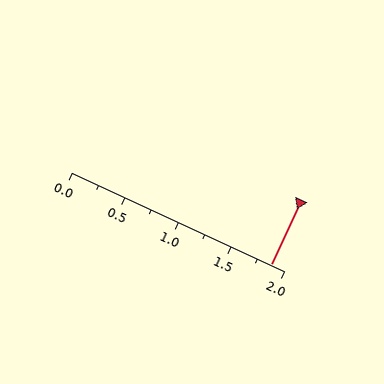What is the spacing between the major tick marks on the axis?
The major ticks are spaced 0.5 apart.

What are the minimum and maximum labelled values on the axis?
The axis runs from 0.0 to 2.0.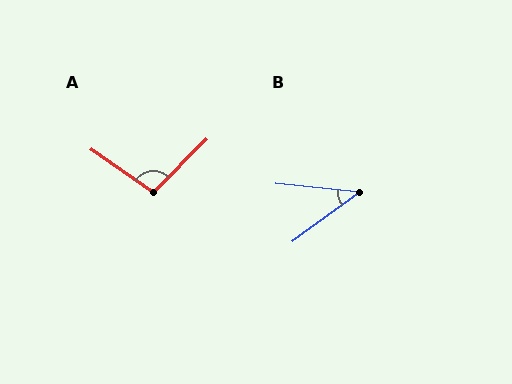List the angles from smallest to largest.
B (42°), A (100°).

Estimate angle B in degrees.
Approximately 42 degrees.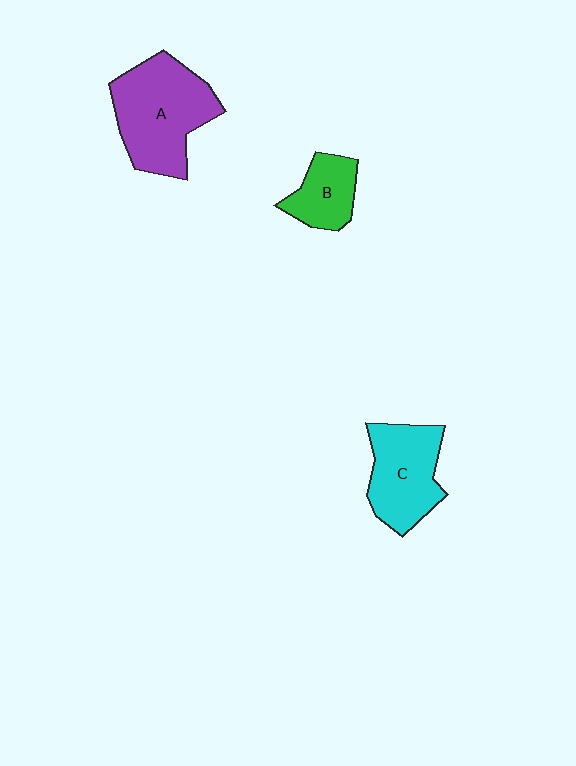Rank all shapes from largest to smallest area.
From largest to smallest: A (purple), C (cyan), B (green).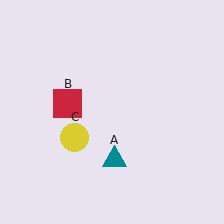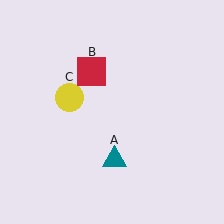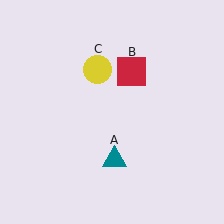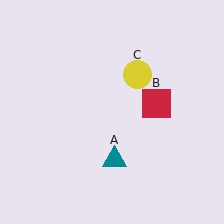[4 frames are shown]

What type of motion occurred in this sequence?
The red square (object B), yellow circle (object C) rotated clockwise around the center of the scene.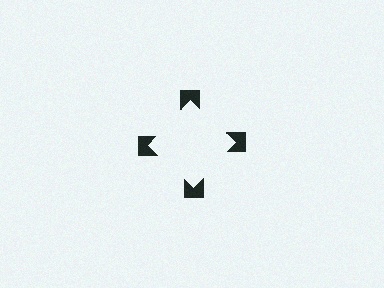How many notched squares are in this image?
There are 4 — one at each vertex of the illusory square.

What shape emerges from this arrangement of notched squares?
An illusory square — its edges are inferred from the aligned wedge cuts in the notched squares, not physically drawn.